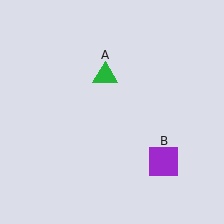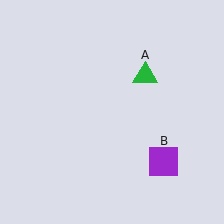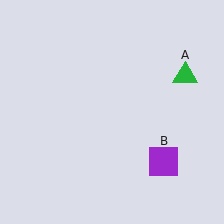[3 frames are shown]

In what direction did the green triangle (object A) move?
The green triangle (object A) moved right.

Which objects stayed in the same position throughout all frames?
Purple square (object B) remained stationary.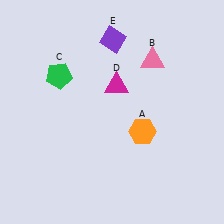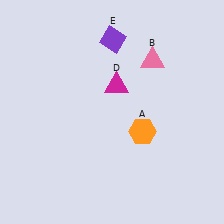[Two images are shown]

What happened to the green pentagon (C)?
The green pentagon (C) was removed in Image 2. It was in the top-left area of Image 1.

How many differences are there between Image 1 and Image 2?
There is 1 difference between the two images.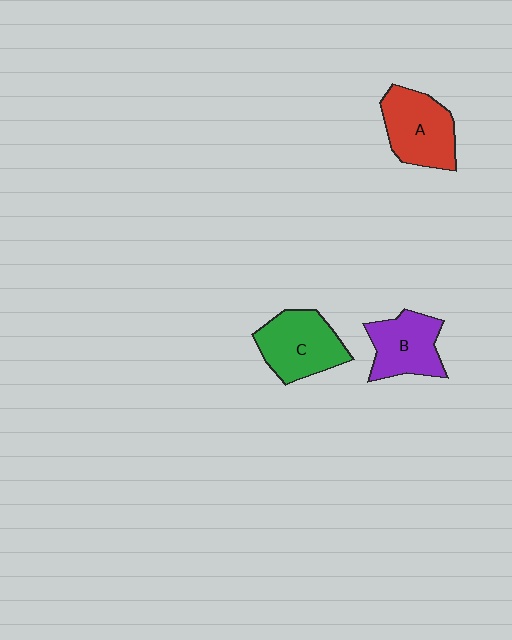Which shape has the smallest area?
Shape B (purple).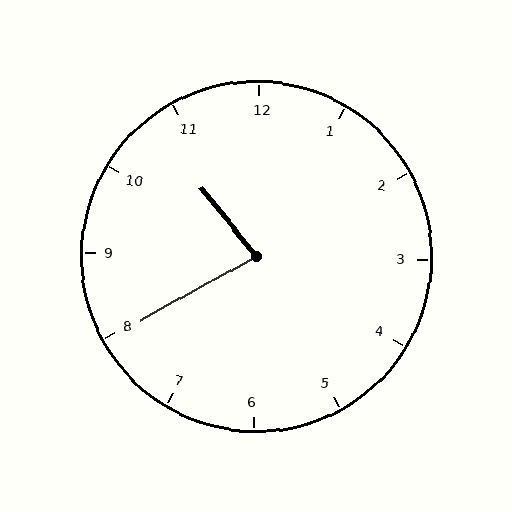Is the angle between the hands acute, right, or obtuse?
It is acute.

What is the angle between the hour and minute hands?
Approximately 80 degrees.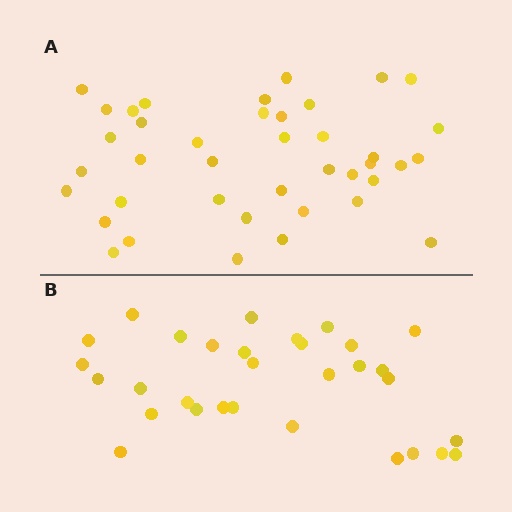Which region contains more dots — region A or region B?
Region A (the top region) has more dots.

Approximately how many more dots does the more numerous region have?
Region A has roughly 8 or so more dots than region B.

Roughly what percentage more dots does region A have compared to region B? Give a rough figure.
About 30% more.